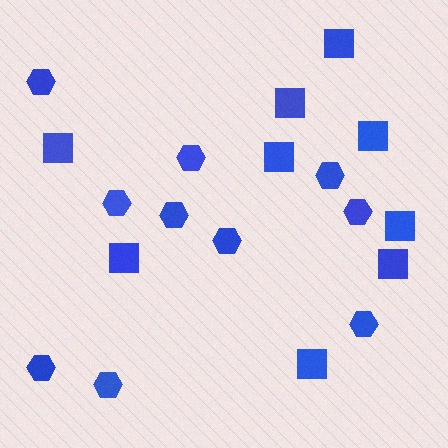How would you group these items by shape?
There are 2 groups: one group of squares (9) and one group of hexagons (10).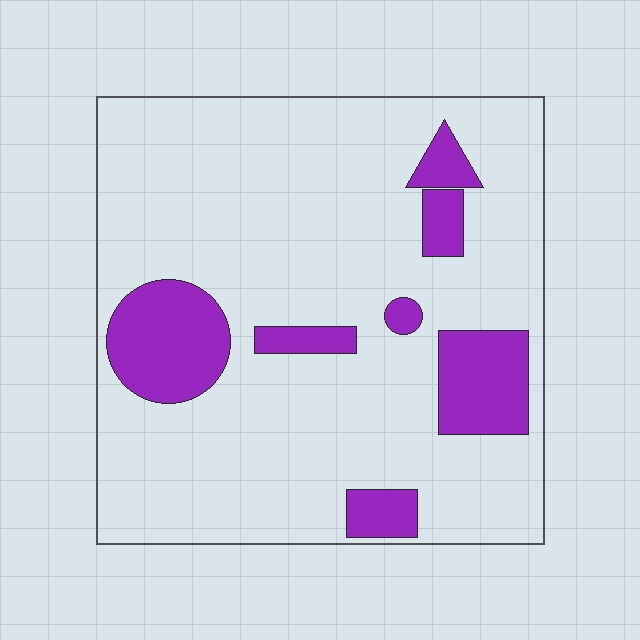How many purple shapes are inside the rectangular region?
7.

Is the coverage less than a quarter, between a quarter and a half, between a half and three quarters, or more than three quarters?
Less than a quarter.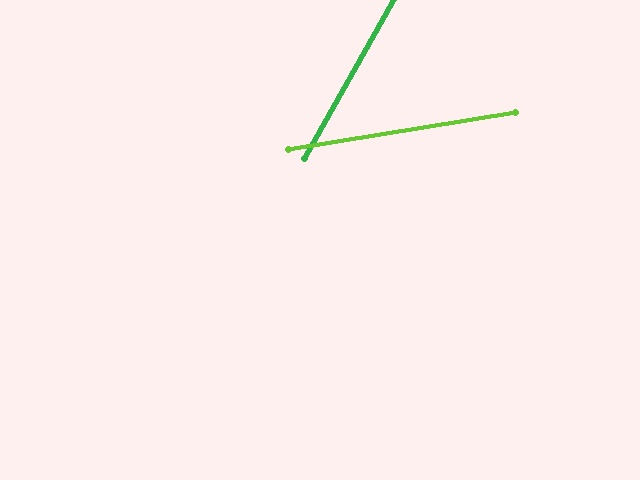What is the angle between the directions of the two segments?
Approximately 51 degrees.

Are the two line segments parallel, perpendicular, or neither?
Neither parallel nor perpendicular — they differ by about 51°.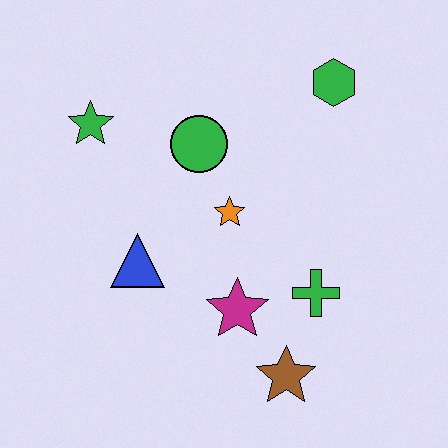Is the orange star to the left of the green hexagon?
Yes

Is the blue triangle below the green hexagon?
Yes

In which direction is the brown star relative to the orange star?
The brown star is below the orange star.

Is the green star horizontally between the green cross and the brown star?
No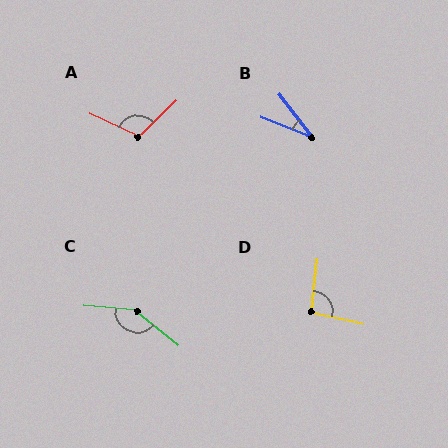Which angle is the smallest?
B, at approximately 31 degrees.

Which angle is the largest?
C, at approximately 146 degrees.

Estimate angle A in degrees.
Approximately 111 degrees.